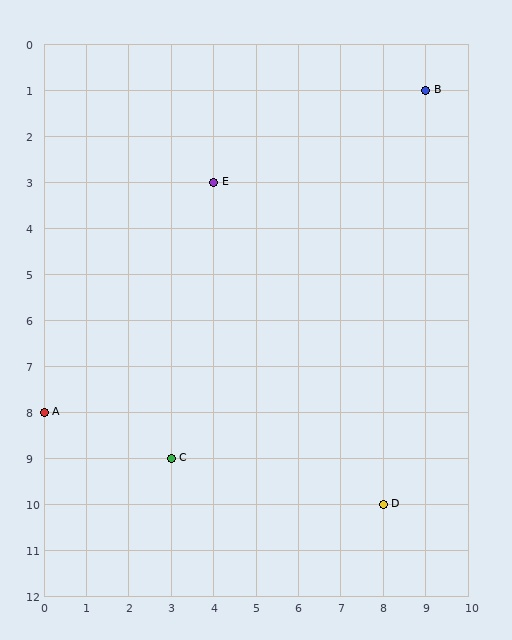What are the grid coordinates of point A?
Point A is at grid coordinates (0, 8).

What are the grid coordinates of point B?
Point B is at grid coordinates (9, 1).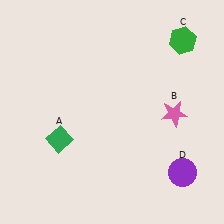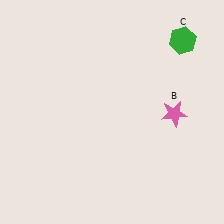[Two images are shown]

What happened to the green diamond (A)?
The green diamond (A) was removed in Image 2. It was in the bottom-left area of Image 1.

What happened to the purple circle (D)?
The purple circle (D) was removed in Image 2. It was in the bottom-right area of Image 1.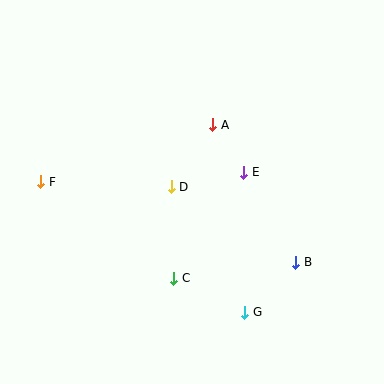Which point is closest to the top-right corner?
Point A is closest to the top-right corner.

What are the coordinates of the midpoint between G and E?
The midpoint between G and E is at (244, 242).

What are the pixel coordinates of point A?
Point A is at (213, 125).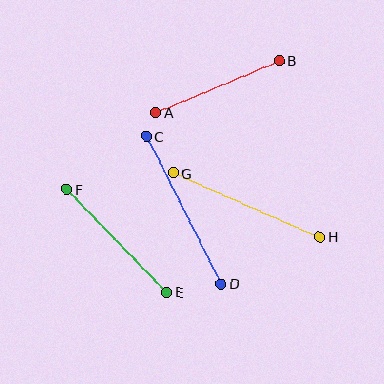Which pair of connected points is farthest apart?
Points C and D are farthest apart.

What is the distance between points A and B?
The distance is approximately 134 pixels.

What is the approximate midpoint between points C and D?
The midpoint is at approximately (184, 210) pixels.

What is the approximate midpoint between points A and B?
The midpoint is at approximately (217, 86) pixels.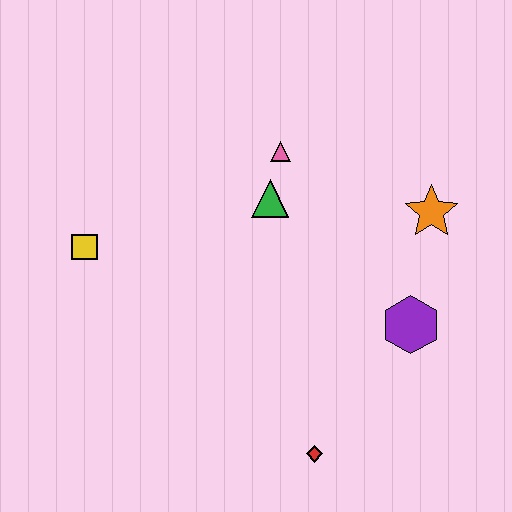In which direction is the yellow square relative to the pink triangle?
The yellow square is to the left of the pink triangle.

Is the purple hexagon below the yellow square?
Yes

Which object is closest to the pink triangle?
The green triangle is closest to the pink triangle.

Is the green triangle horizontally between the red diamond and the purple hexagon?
No